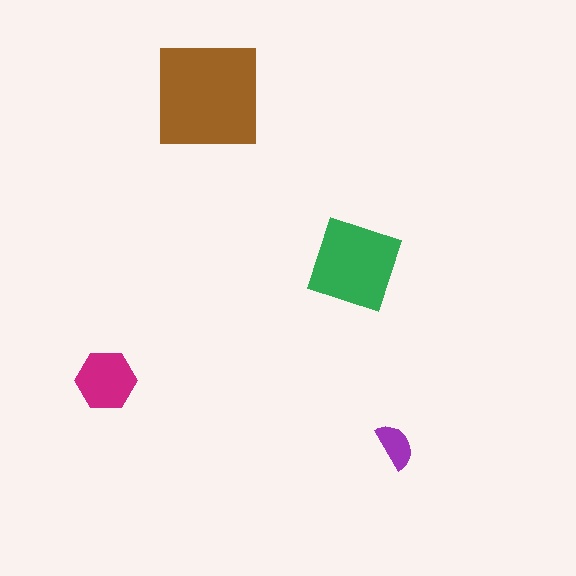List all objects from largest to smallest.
The brown square, the green diamond, the magenta hexagon, the purple semicircle.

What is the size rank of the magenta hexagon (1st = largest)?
3rd.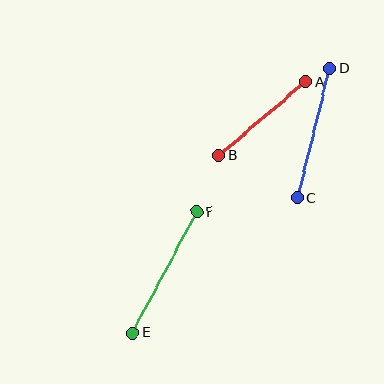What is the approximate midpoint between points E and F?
The midpoint is at approximately (165, 272) pixels.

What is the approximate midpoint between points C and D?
The midpoint is at approximately (313, 133) pixels.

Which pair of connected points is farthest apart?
Points E and F are farthest apart.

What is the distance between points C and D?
The distance is approximately 133 pixels.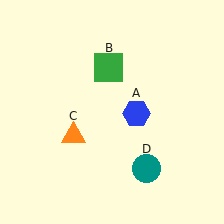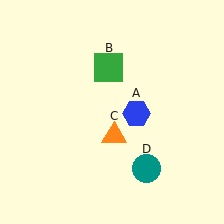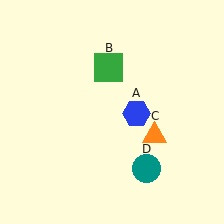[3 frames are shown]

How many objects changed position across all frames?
1 object changed position: orange triangle (object C).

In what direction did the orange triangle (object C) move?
The orange triangle (object C) moved right.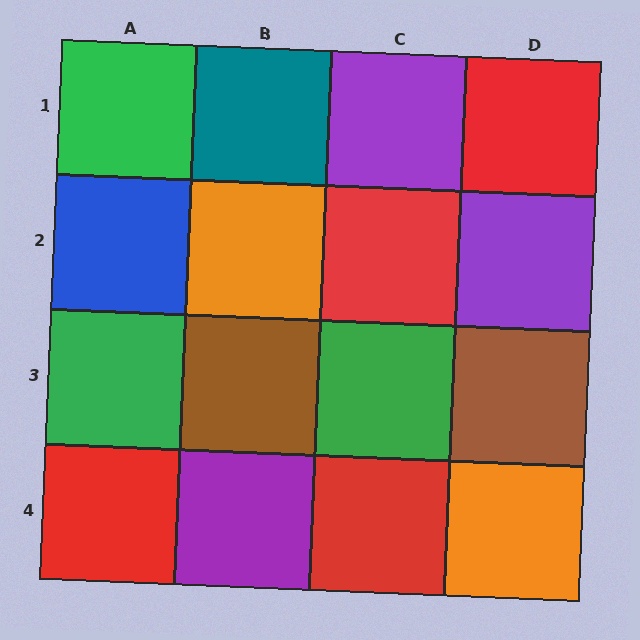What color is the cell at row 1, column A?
Green.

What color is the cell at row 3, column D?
Brown.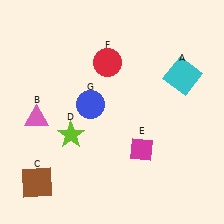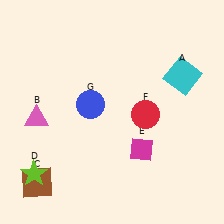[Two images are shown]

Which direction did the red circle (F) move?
The red circle (F) moved down.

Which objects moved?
The objects that moved are: the lime star (D), the red circle (F).